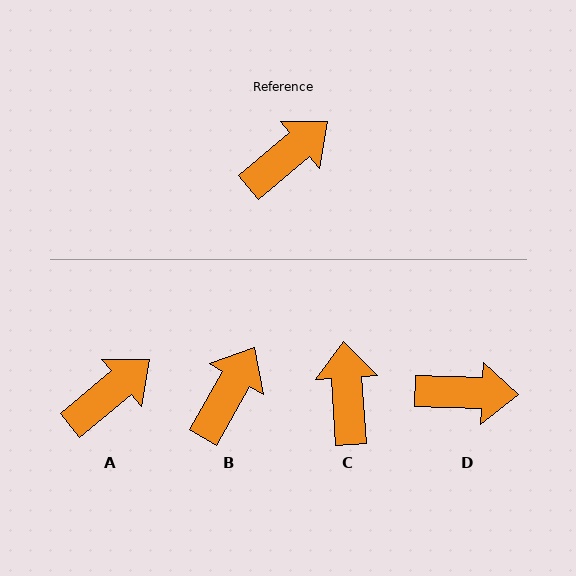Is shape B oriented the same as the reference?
No, it is off by about 20 degrees.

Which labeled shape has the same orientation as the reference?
A.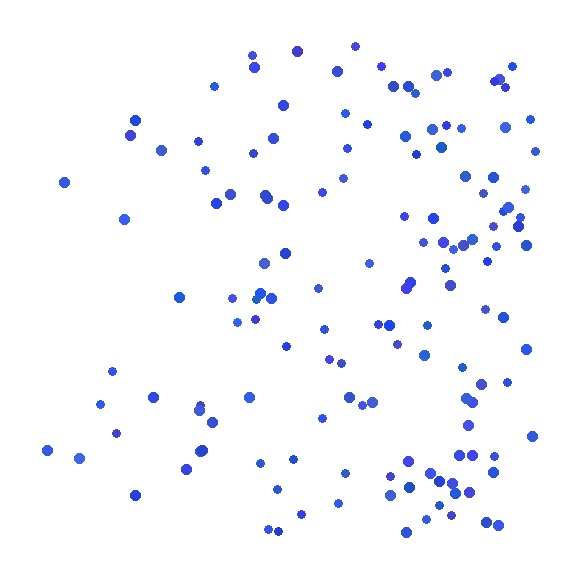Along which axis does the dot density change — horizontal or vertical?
Horizontal.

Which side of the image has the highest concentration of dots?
The right.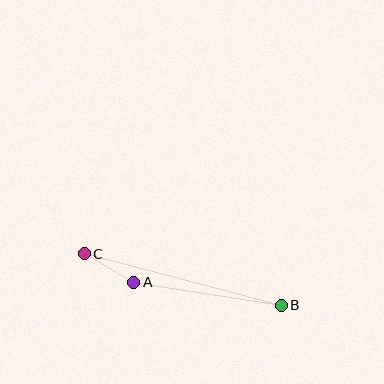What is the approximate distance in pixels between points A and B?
The distance between A and B is approximately 150 pixels.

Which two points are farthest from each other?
Points B and C are farthest from each other.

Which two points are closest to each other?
Points A and C are closest to each other.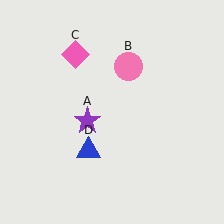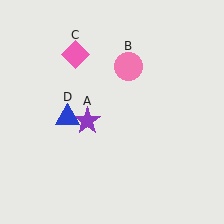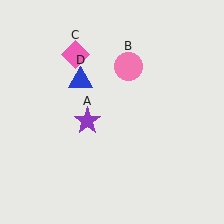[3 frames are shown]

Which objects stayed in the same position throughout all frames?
Purple star (object A) and pink circle (object B) and pink diamond (object C) remained stationary.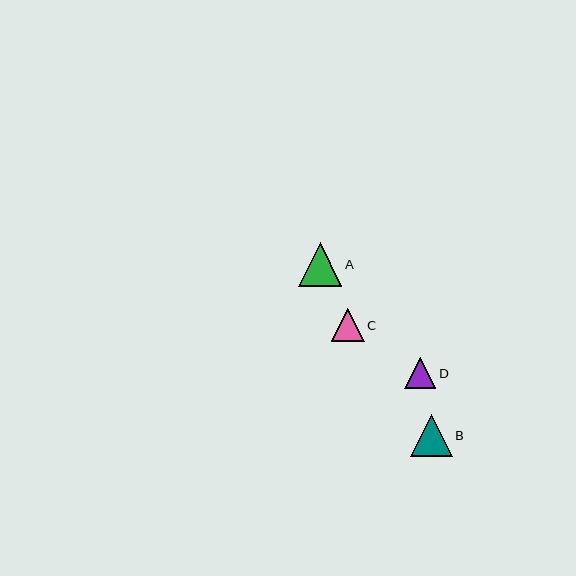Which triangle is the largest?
Triangle A is the largest with a size of approximately 43 pixels.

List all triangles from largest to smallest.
From largest to smallest: A, B, C, D.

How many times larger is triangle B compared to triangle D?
Triangle B is approximately 1.4 times the size of triangle D.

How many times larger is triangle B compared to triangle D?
Triangle B is approximately 1.4 times the size of triangle D.